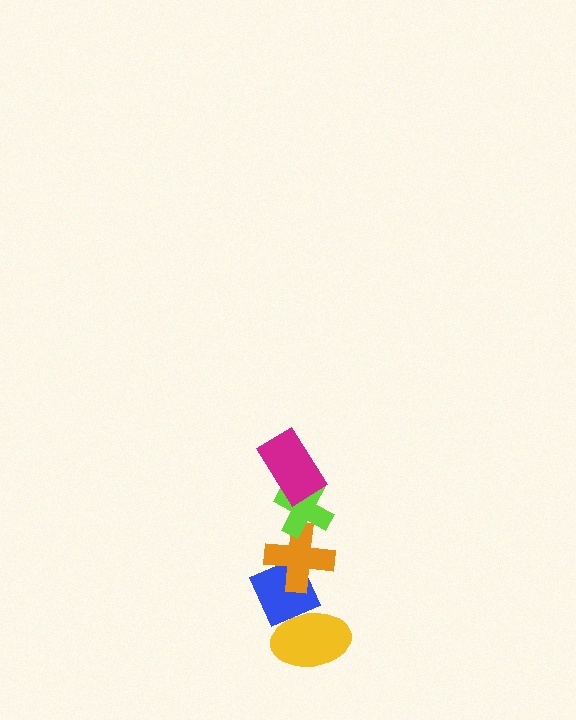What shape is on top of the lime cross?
The magenta rectangle is on top of the lime cross.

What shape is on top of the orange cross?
The lime cross is on top of the orange cross.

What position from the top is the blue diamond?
The blue diamond is 4th from the top.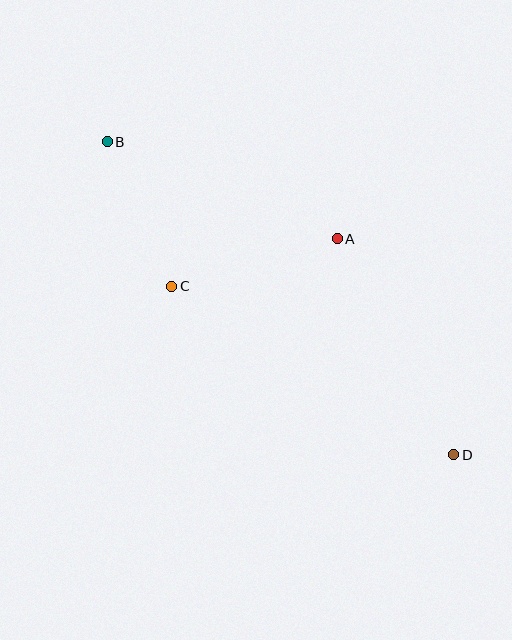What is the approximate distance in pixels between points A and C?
The distance between A and C is approximately 172 pixels.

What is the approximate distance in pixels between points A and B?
The distance between A and B is approximately 250 pixels.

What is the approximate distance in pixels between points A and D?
The distance between A and D is approximately 245 pixels.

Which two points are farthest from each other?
Points B and D are farthest from each other.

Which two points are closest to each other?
Points B and C are closest to each other.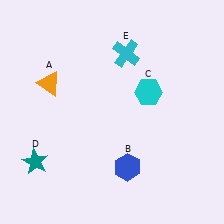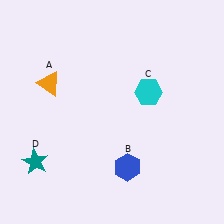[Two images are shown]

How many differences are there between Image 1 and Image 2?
There is 1 difference between the two images.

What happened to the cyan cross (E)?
The cyan cross (E) was removed in Image 2. It was in the top-right area of Image 1.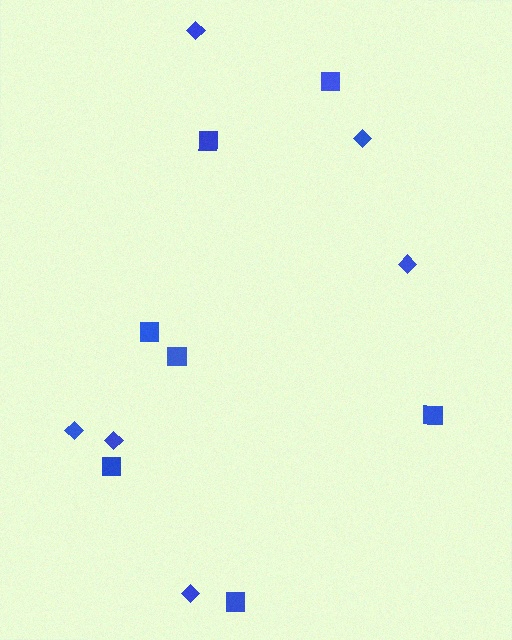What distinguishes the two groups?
There are 2 groups: one group of diamonds (6) and one group of squares (7).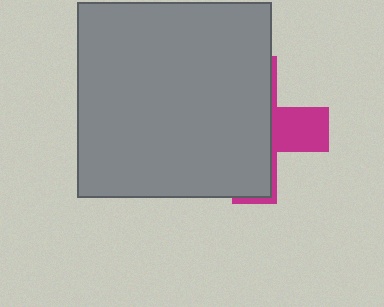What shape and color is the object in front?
The object in front is a gray square.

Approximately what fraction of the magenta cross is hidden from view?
Roughly 70% of the magenta cross is hidden behind the gray square.